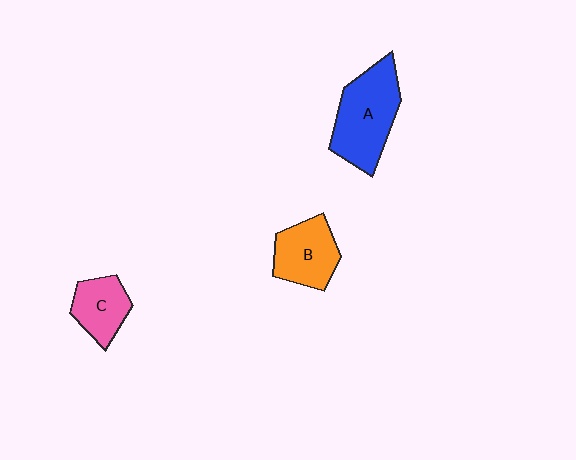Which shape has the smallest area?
Shape C (pink).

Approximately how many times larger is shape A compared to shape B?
Approximately 1.5 times.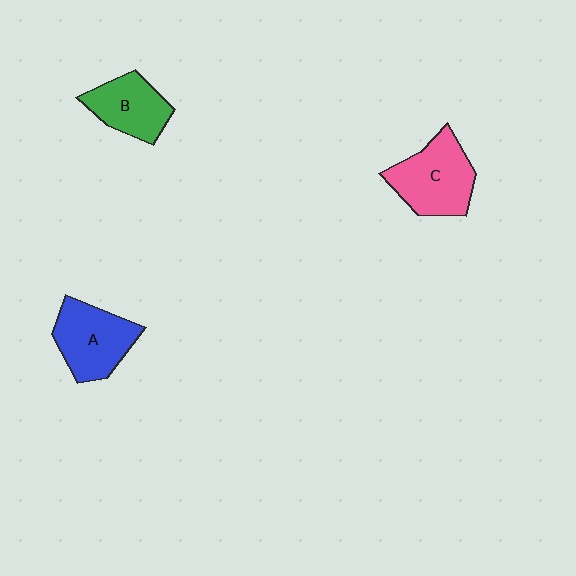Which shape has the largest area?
Shape C (pink).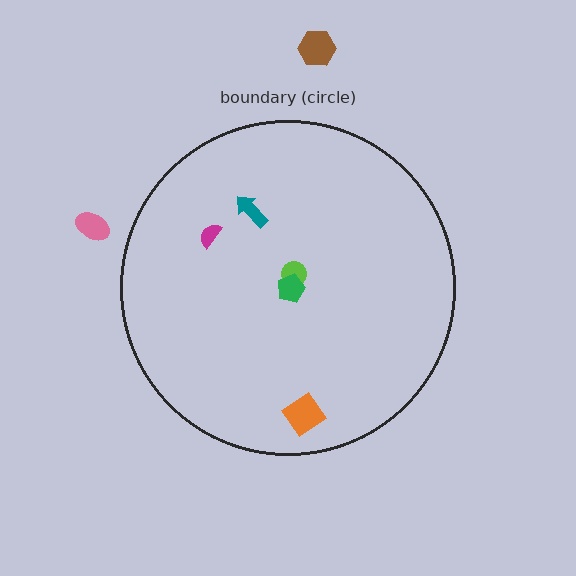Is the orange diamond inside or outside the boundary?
Inside.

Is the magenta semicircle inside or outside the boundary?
Inside.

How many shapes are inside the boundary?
5 inside, 2 outside.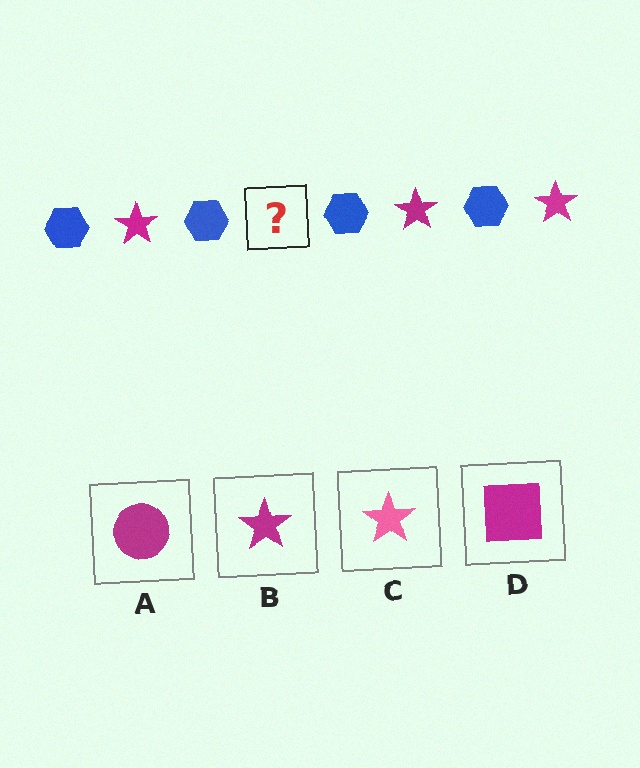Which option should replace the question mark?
Option B.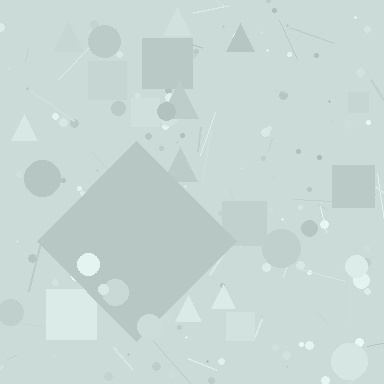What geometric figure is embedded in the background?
A diamond is embedded in the background.